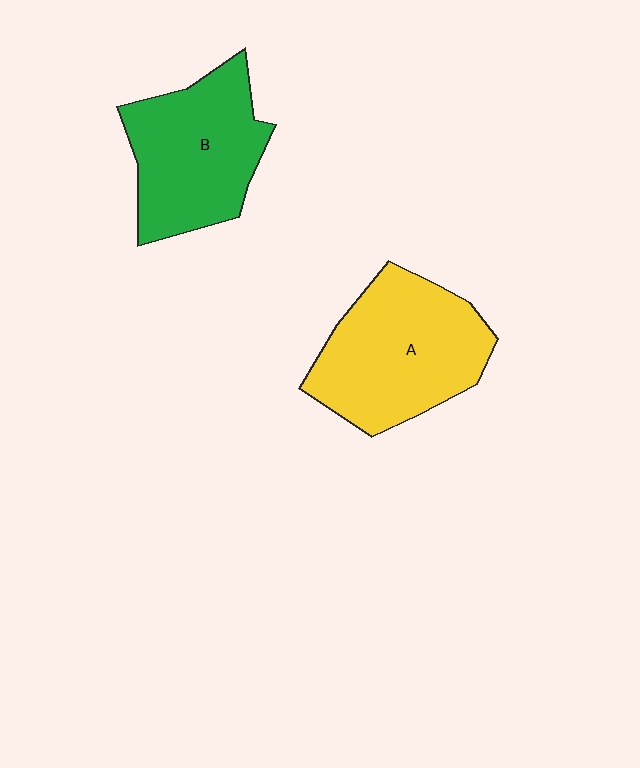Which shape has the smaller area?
Shape B (green).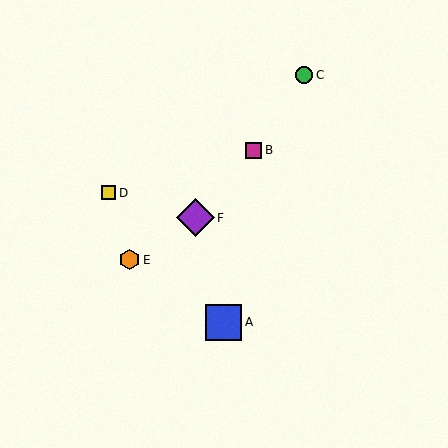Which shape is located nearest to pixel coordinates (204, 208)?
The purple diamond (labeled F) at (195, 217) is nearest to that location.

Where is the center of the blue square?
The center of the blue square is at (224, 322).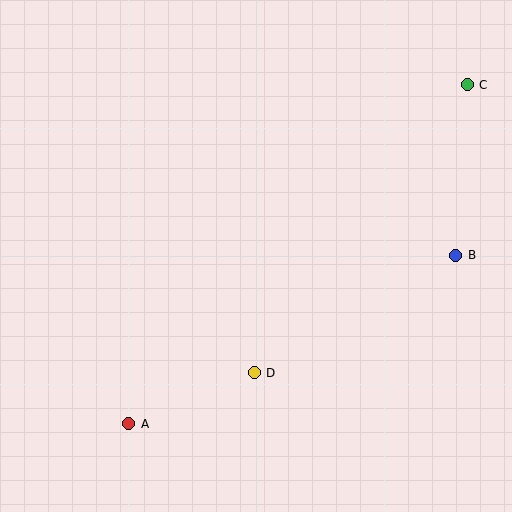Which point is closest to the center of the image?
Point D at (254, 373) is closest to the center.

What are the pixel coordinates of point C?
Point C is at (467, 85).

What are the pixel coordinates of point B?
Point B is at (456, 255).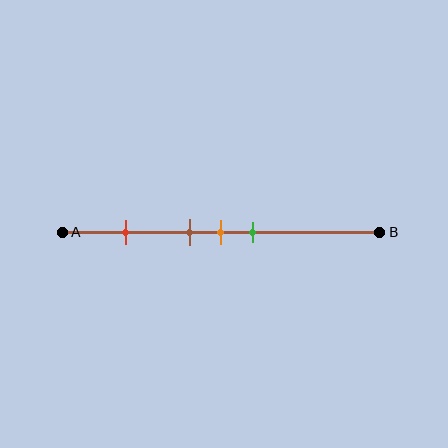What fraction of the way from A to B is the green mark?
The green mark is approximately 60% (0.6) of the way from A to B.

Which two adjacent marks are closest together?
The brown and orange marks are the closest adjacent pair.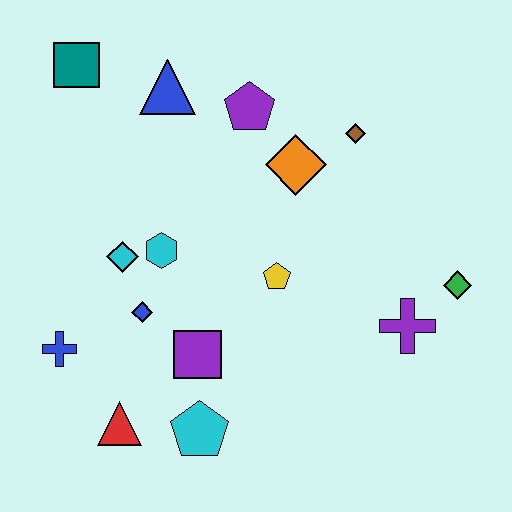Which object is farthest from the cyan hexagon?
The green diamond is farthest from the cyan hexagon.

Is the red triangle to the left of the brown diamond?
Yes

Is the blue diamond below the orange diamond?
Yes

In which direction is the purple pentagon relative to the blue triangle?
The purple pentagon is to the right of the blue triangle.